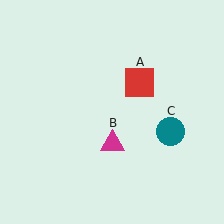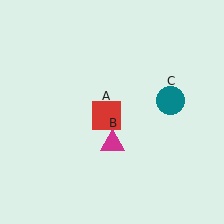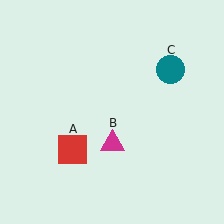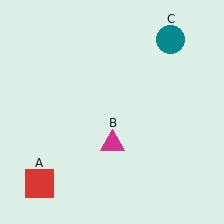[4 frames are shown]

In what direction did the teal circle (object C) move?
The teal circle (object C) moved up.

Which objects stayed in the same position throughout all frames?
Magenta triangle (object B) remained stationary.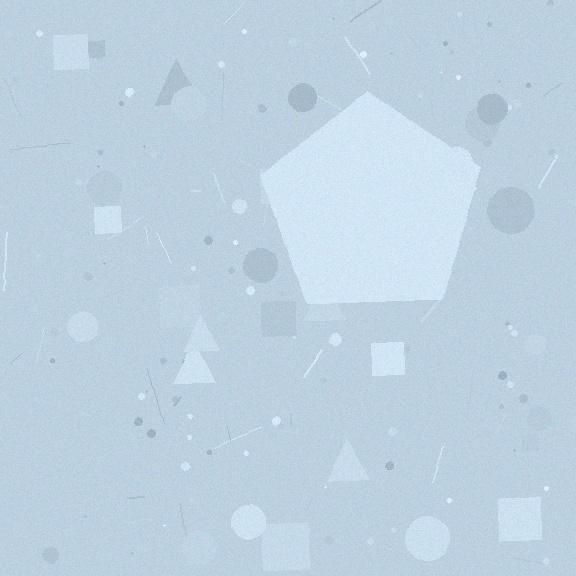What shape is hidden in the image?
A pentagon is hidden in the image.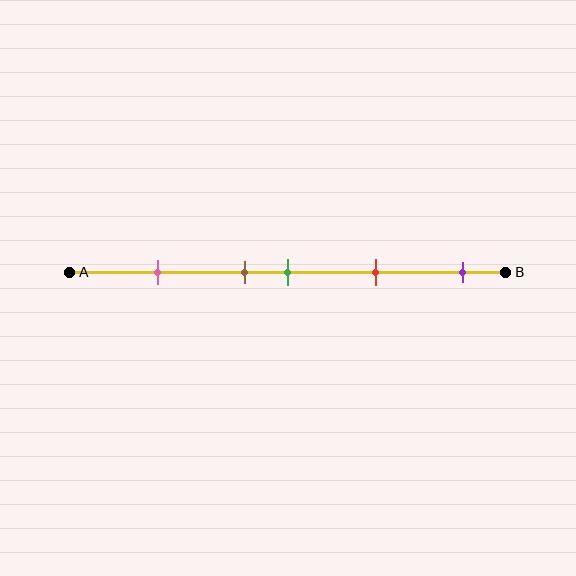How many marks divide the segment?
There are 5 marks dividing the segment.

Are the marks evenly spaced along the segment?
No, the marks are not evenly spaced.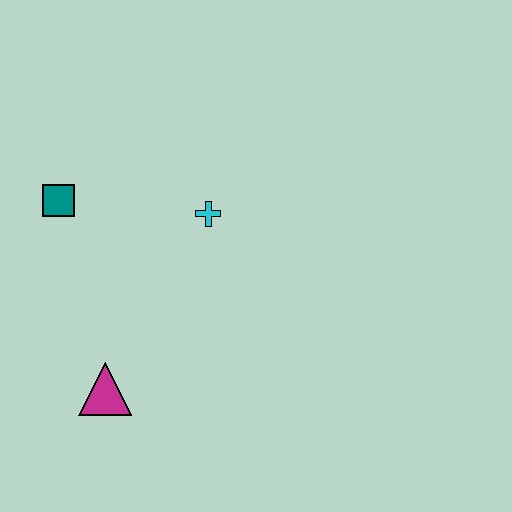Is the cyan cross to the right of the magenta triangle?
Yes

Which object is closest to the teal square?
The cyan cross is closest to the teal square.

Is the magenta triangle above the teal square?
No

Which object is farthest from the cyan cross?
The magenta triangle is farthest from the cyan cross.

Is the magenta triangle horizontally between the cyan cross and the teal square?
Yes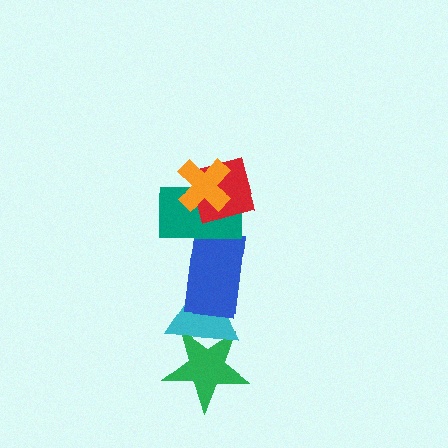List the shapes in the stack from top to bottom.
From top to bottom: the orange cross, the red diamond, the teal rectangle, the blue rectangle, the cyan triangle, the green star.